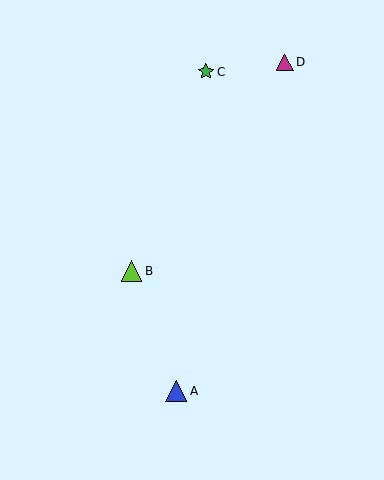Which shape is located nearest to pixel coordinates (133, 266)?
The lime triangle (labeled B) at (132, 271) is nearest to that location.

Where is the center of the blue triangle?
The center of the blue triangle is at (176, 391).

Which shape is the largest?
The lime triangle (labeled B) is the largest.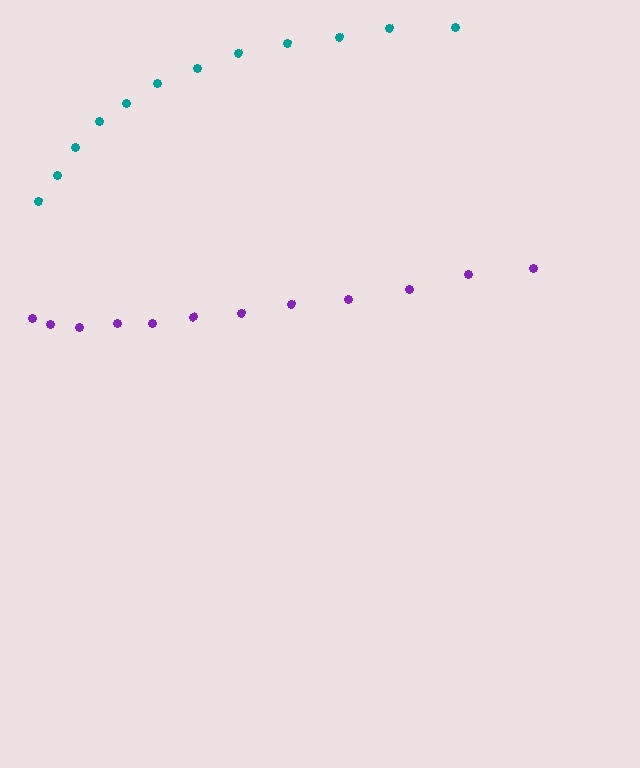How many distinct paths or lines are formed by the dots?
There are 2 distinct paths.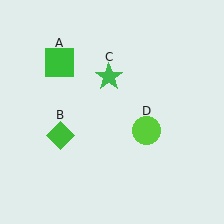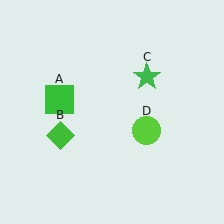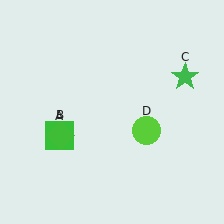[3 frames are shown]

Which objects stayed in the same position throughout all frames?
Green diamond (object B) and lime circle (object D) remained stationary.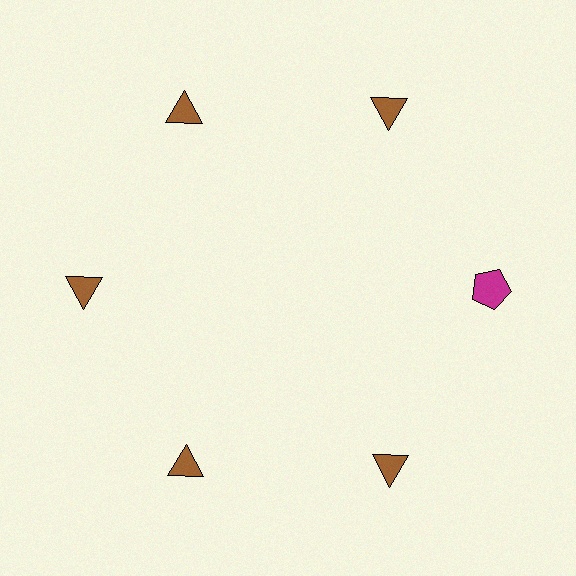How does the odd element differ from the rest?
It differs in both color (magenta instead of brown) and shape (pentagon instead of triangle).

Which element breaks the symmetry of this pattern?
The magenta pentagon at roughly the 3 o'clock position breaks the symmetry. All other shapes are brown triangles.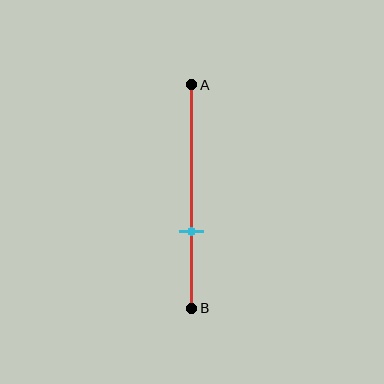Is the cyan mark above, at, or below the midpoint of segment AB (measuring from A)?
The cyan mark is below the midpoint of segment AB.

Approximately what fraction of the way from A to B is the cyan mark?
The cyan mark is approximately 65% of the way from A to B.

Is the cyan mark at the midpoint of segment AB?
No, the mark is at about 65% from A, not at the 50% midpoint.